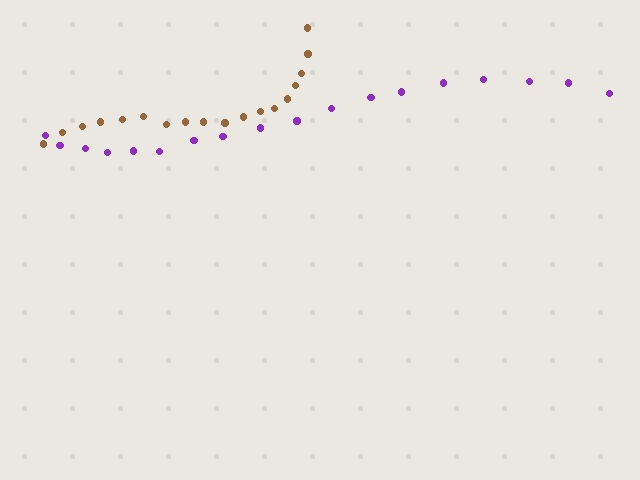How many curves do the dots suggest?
There are 2 distinct paths.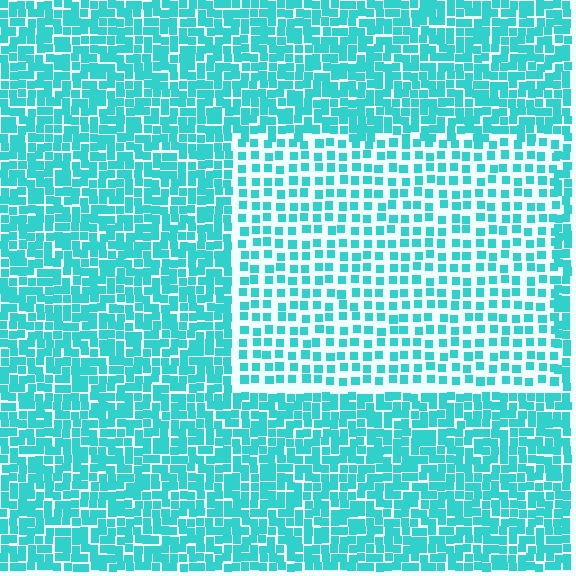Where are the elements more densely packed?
The elements are more densely packed outside the rectangle boundary.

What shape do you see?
I see a rectangle.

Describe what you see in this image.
The image contains small cyan elements arranged at two different densities. A rectangle-shaped region is visible where the elements are less densely packed than the surrounding area.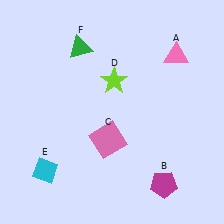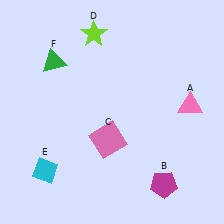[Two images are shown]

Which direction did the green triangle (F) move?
The green triangle (F) moved left.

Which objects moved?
The objects that moved are: the pink triangle (A), the lime star (D), the green triangle (F).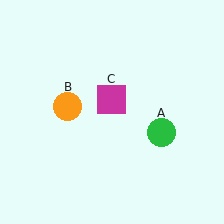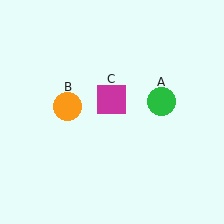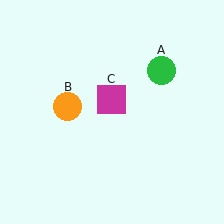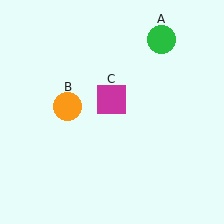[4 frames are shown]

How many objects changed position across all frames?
1 object changed position: green circle (object A).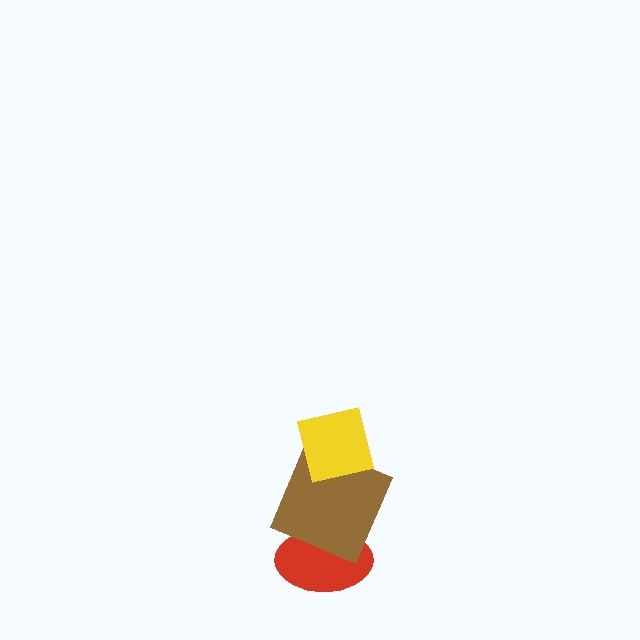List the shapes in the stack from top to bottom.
From top to bottom: the yellow square, the brown square, the red ellipse.